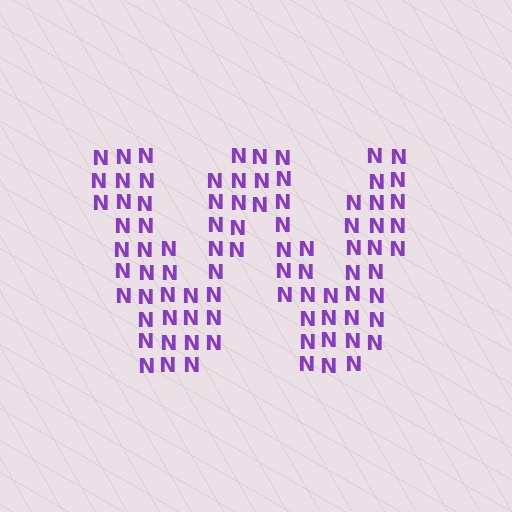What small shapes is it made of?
It is made of small letter N's.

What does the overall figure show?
The overall figure shows the letter W.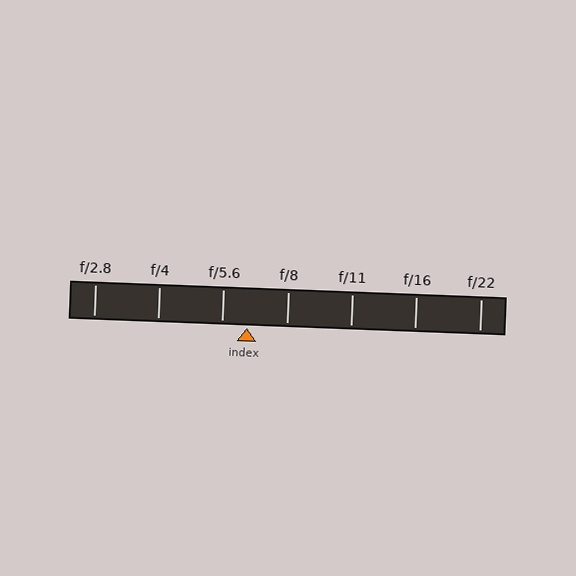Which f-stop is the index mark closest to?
The index mark is closest to f/5.6.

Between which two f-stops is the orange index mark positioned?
The index mark is between f/5.6 and f/8.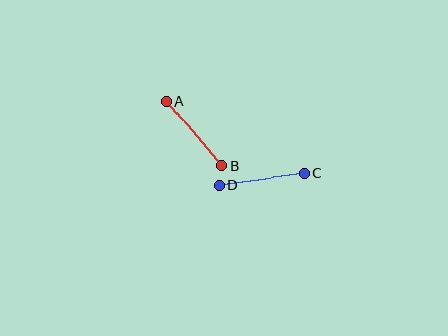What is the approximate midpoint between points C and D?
The midpoint is at approximately (262, 179) pixels.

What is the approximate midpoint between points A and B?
The midpoint is at approximately (194, 134) pixels.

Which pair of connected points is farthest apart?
Points C and D are farthest apart.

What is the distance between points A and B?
The distance is approximately 85 pixels.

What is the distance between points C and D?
The distance is approximately 85 pixels.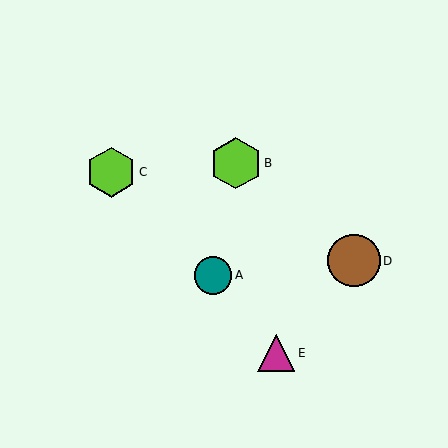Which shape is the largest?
The brown circle (labeled D) is the largest.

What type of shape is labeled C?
Shape C is a lime hexagon.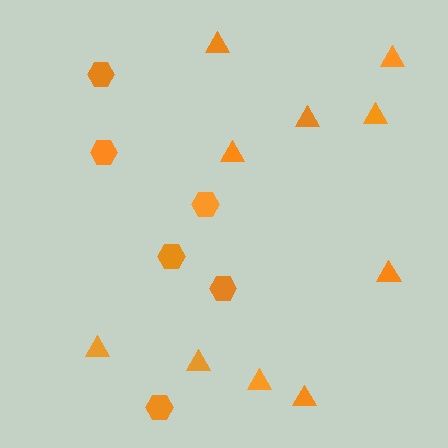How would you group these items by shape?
There are 2 groups: one group of hexagons (6) and one group of triangles (10).